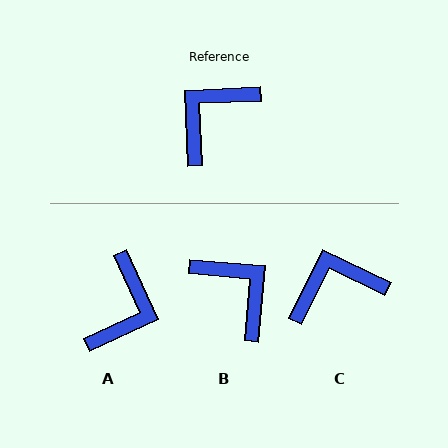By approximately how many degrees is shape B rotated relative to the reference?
Approximately 98 degrees clockwise.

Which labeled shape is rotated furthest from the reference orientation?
A, about 158 degrees away.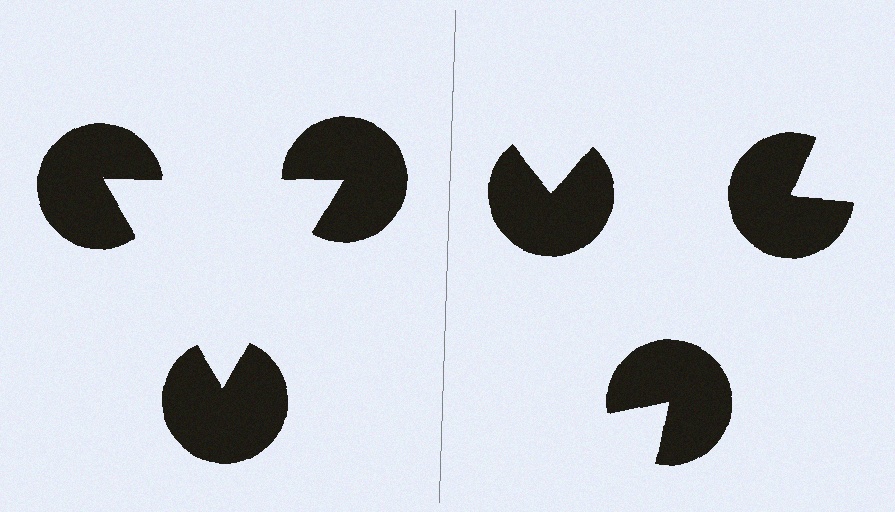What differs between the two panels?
The pac-man discs are positioned identically on both sides; only the wedge orientations differ. On the left they align to a triangle; on the right they are misaligned.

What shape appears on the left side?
An illusory triangle.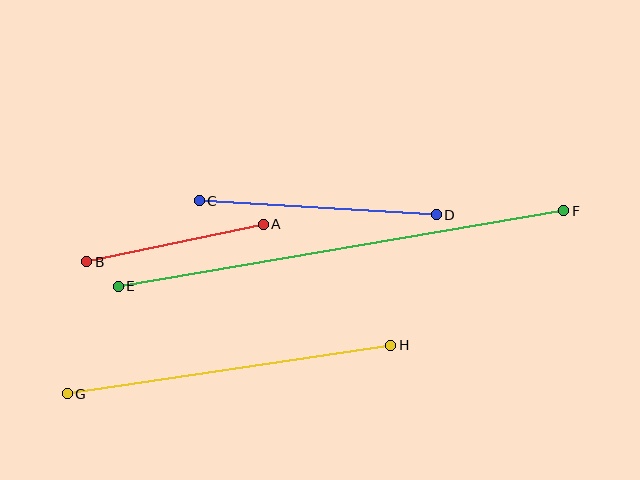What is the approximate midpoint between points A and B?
The midpoint is at approximately (175, 243) pixels.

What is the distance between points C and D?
The distance is approximately 237 pixels.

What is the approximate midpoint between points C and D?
The midpoint is at approximately (318, 208) pixels.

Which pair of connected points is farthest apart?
Points E and F are farthest apart.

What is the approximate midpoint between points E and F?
The midpoint is at approximately (341, 249) pixels.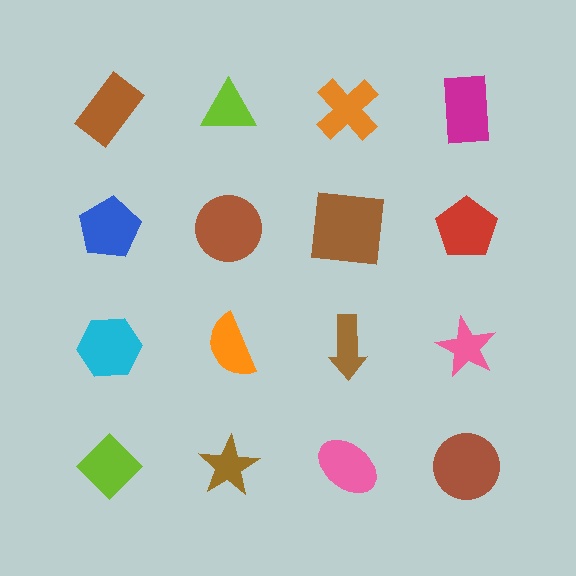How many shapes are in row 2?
4 shapes.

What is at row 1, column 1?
A brown rectangle.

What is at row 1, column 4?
A magenta rectangle.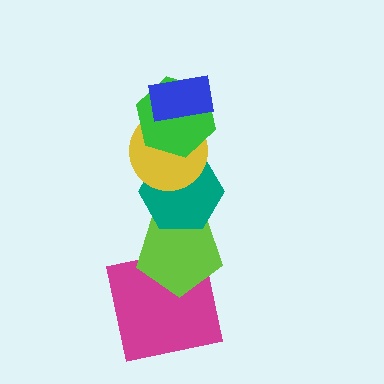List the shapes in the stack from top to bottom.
From top to bottom: the blue rectangle, the green hexagon, the yellow circle, the teal hexagon, the lime pentagon, the magenta square.